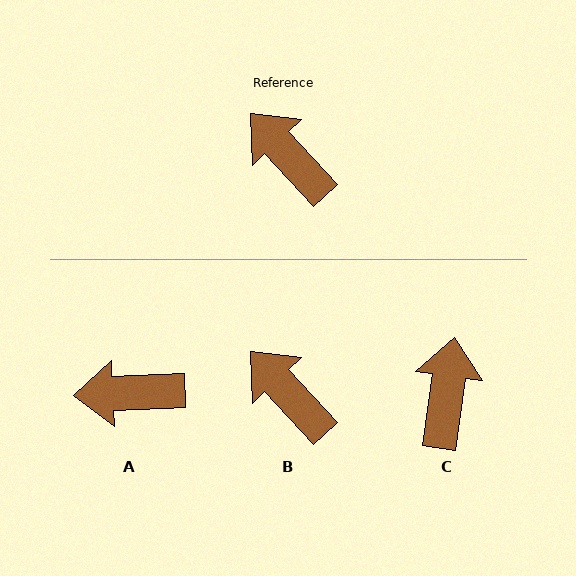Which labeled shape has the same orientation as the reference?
B.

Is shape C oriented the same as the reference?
No, it is off by about 51 degrees.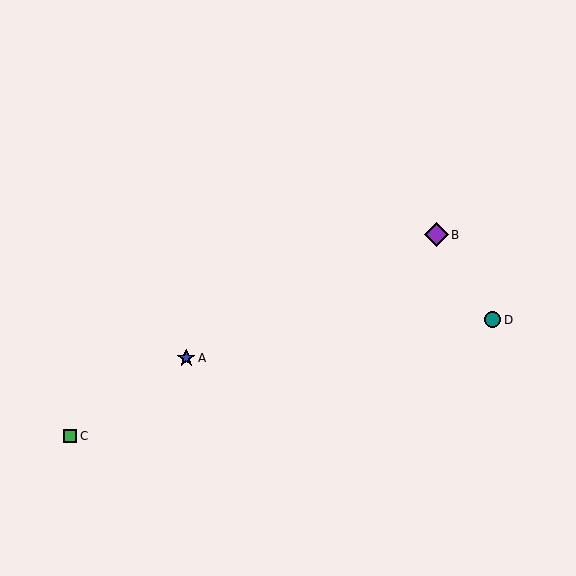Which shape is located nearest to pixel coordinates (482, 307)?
The teal circle (labeled D) at (493, 320) is nearest to that location.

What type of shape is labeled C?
Shape C is a green square.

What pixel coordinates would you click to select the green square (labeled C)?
Click at (70, 436) to select the green square C.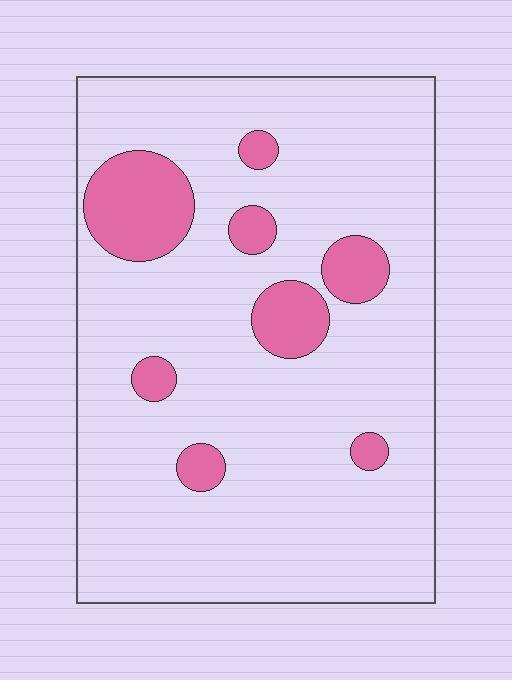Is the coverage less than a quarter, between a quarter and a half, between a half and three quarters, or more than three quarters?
Less than a quarter.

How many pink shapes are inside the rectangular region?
8.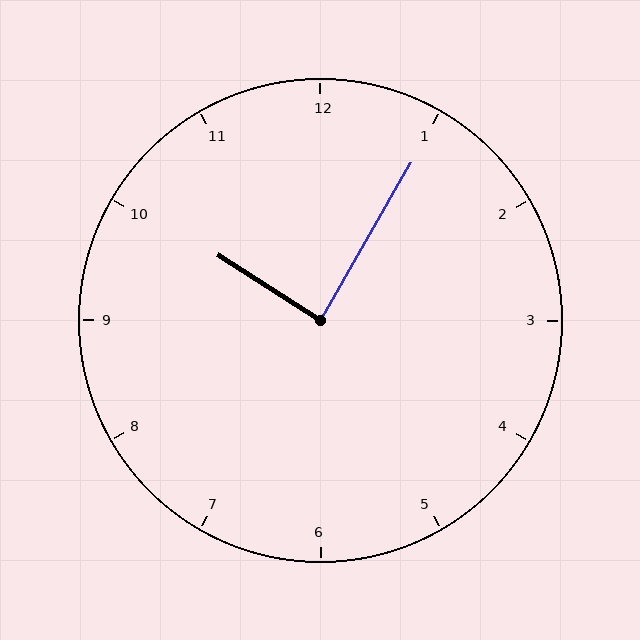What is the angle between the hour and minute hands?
Approximately 88 degrees.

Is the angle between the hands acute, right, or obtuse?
It is right.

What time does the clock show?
10:05.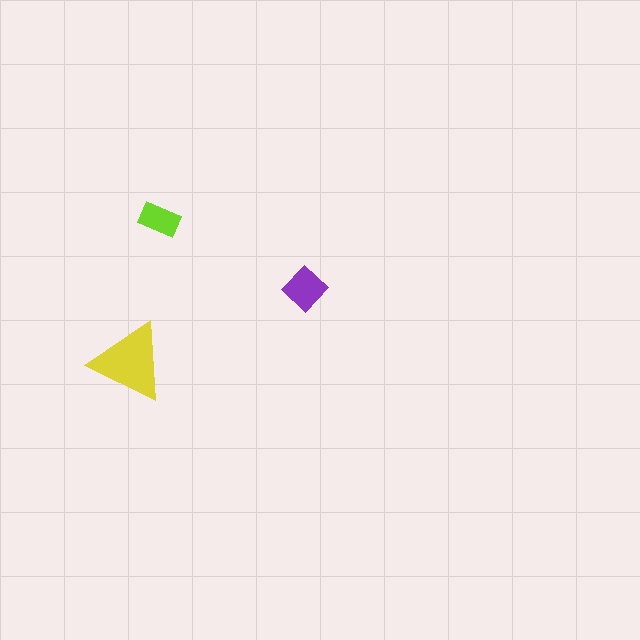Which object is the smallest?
The lime rectangle.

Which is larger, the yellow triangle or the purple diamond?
The yellow triangle.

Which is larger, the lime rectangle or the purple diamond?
The purple diamond.